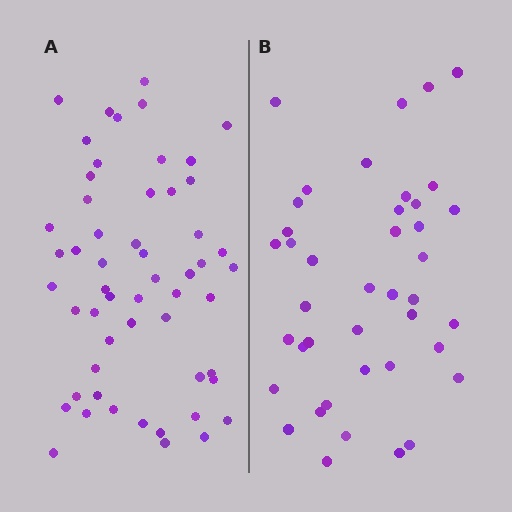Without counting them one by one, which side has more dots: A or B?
Region A (the left region) has more dots.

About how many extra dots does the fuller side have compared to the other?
Region A has approximately 15 more dots than region B.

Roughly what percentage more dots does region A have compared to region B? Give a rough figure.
About 35% more.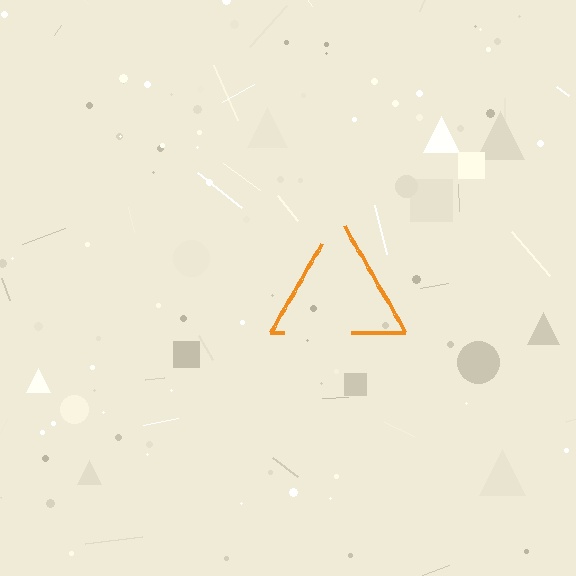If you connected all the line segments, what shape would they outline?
They would outline a triangle.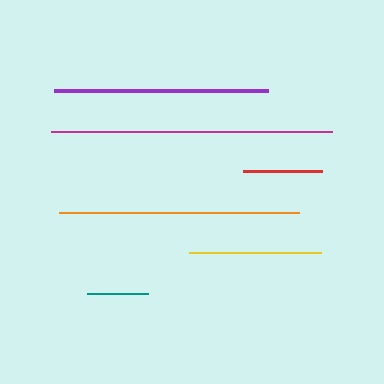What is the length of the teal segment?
The teal segment is approximately 61 pixels long.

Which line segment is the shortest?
The teal line is the shortest at approximately 61 pixels.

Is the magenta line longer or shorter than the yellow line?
The magenta line is longer than the yellow line.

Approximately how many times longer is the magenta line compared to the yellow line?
The magenta line is approximately 2.1 times the length of the yellow line.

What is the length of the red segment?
The red segment is approximately 79 pixels long.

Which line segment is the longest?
The magenta line is the longest at approximately 281 pixels.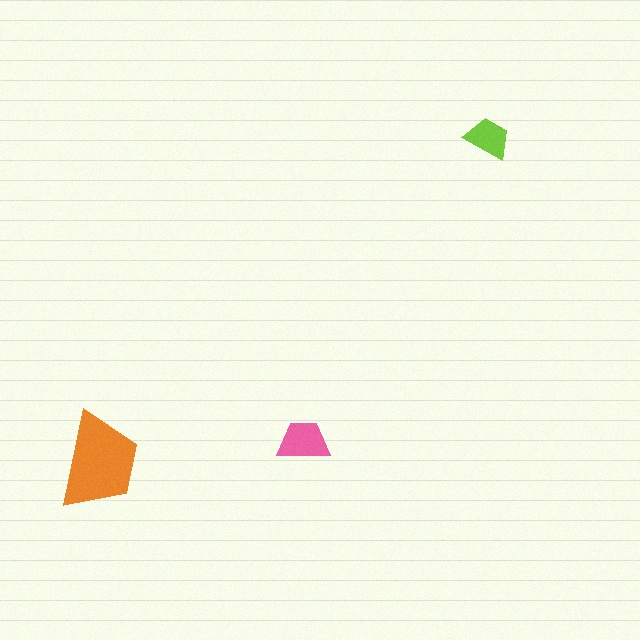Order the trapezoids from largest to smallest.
the orange one, the pink one, the lime one.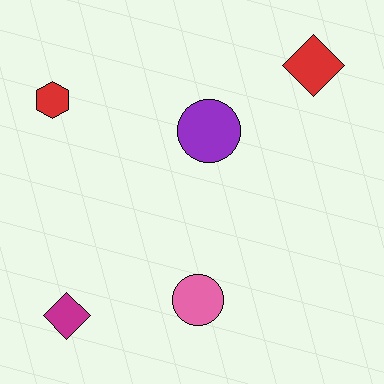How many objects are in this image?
There are 5 objects.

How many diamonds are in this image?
There are 2 diamonds.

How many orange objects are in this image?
There are no orange objects.